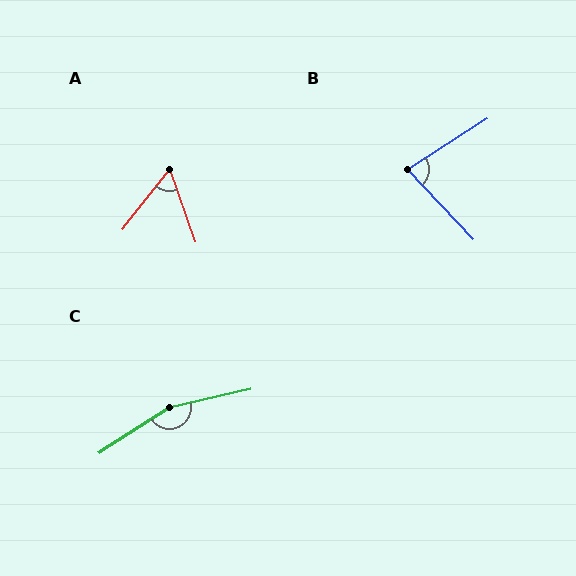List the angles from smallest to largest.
A (58°), B (79°), C (160°).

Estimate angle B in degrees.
Approximately 79 degrees.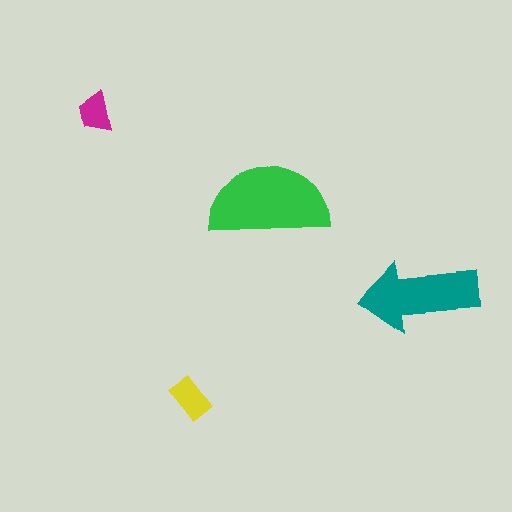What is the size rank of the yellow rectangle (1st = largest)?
3rd.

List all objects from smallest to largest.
The magenta trapezoid, the yellow rectangle, the teal arrow, the green semicircle.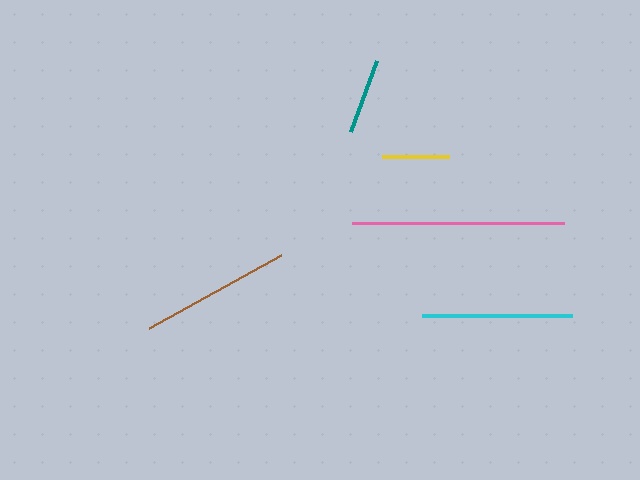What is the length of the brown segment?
The brown segment is approximately 151 pixels long.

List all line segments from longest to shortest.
From longest to shortest: pink, brown, cyan, teal, yellow.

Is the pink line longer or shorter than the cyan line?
The pink line is longer than the cyan line.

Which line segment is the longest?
The pink line is the longest at approximately 213 pixels.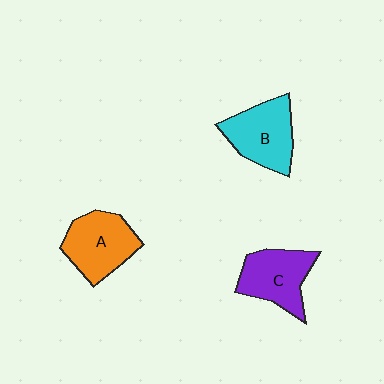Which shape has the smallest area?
Shape C (purple).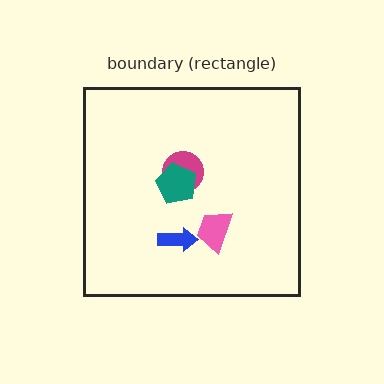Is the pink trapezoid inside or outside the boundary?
Inside.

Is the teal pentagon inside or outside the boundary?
Inside.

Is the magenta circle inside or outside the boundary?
Inside.